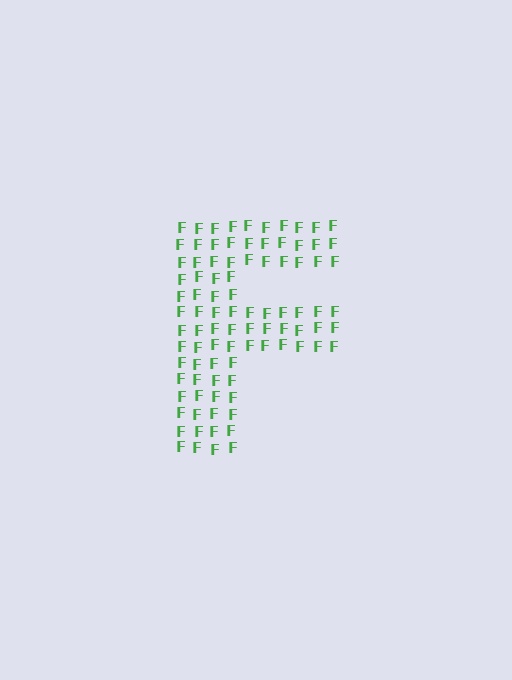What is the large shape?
The large shape is the letter F.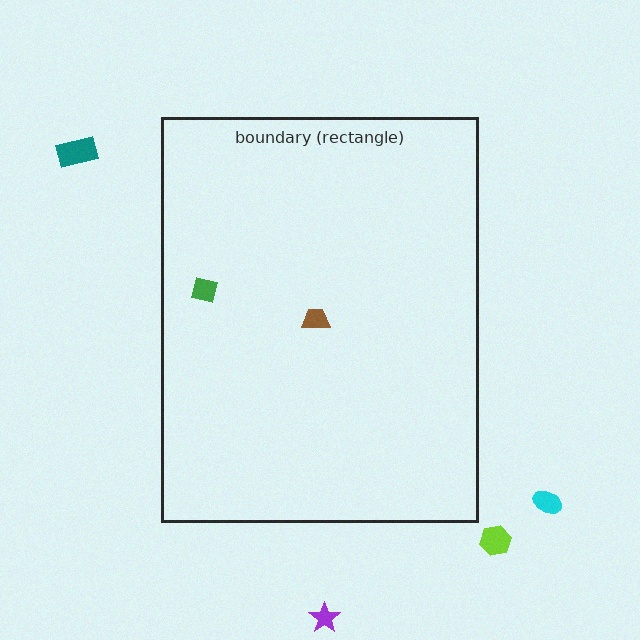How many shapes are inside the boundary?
2 inside, 4 outside.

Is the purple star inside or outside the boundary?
Outside.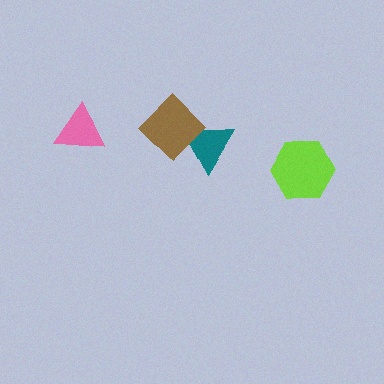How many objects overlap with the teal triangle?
1 object overlaps with the teal triangle.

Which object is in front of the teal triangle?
The brown diamond is in front of the teal triangle.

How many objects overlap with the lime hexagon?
0 objects overlap with the lime hexagon.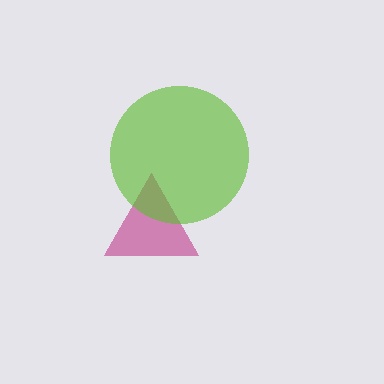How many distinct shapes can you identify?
There are 2 distinct shapes: a magenta triangle, a lime circle.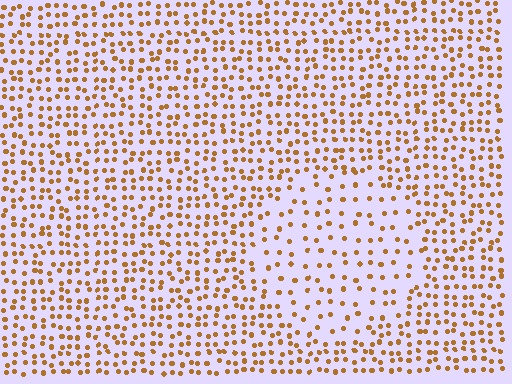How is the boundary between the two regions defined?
The boundary is defined by a change in element density (approximately 2.0x ratio). All elements are the same color, size, and shape.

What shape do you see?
I see a circle.